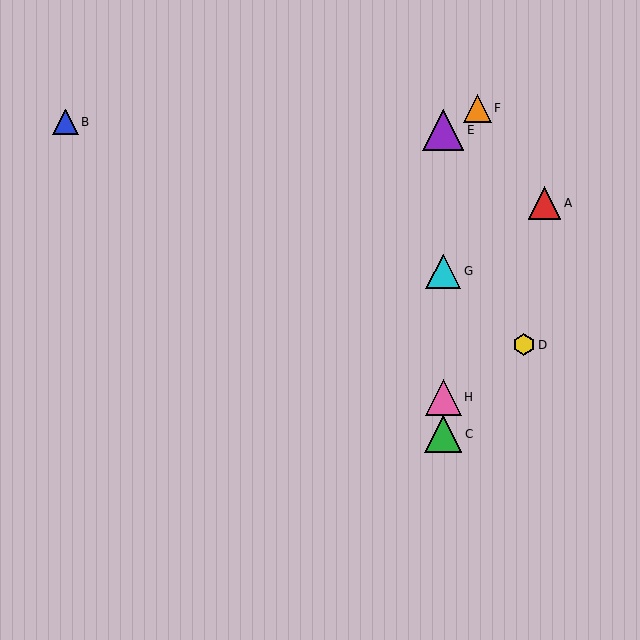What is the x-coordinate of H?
Object H is at x≈443.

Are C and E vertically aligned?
Yes, both are at x≈443.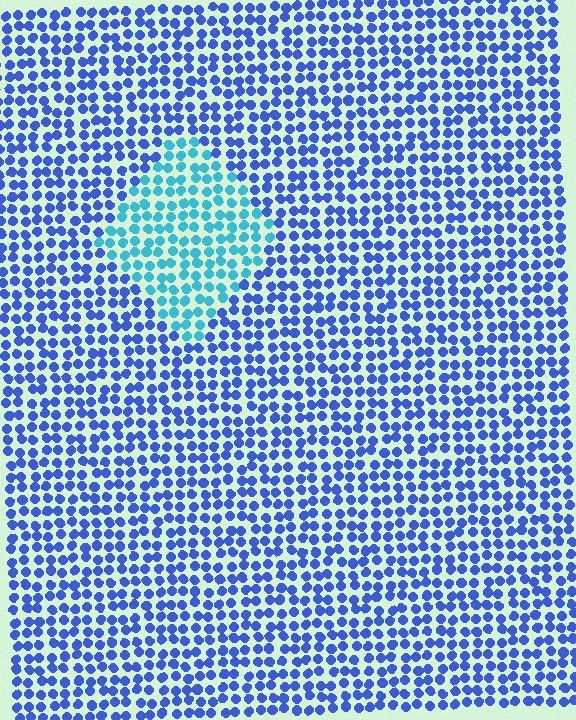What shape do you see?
I see a diamond.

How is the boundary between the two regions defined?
The boundary is defined purely by a slight shift in hue (about 39 degrees). Spacing, size, and orientation are identical on both sides.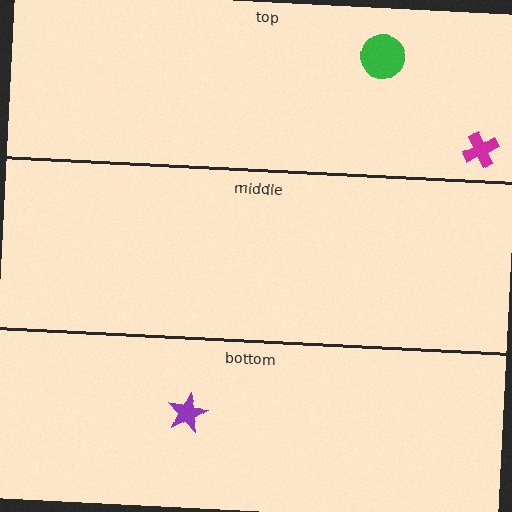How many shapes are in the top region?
2.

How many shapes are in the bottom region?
1.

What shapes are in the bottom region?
The purple star.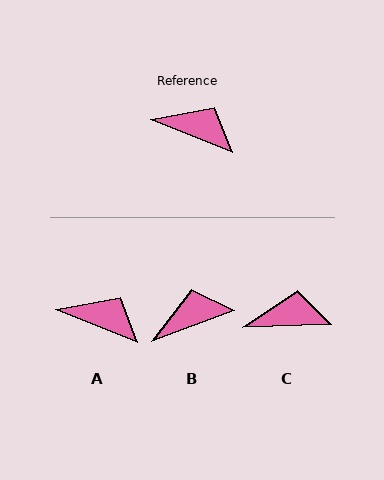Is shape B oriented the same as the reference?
No, it is off by about 42 degrees.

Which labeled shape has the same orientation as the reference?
A.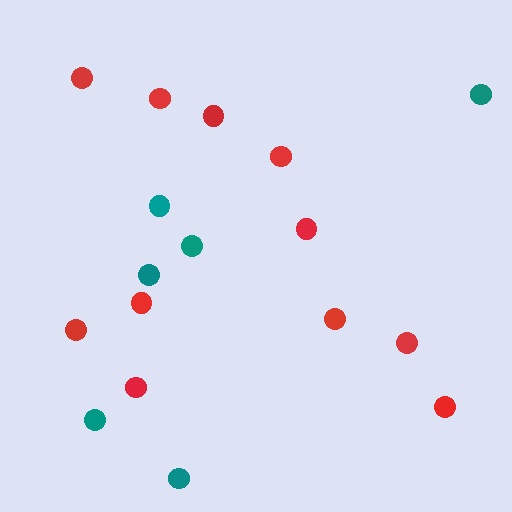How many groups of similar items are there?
There are 2 groups: one group of teal circles (6) and one group of red circles (11).